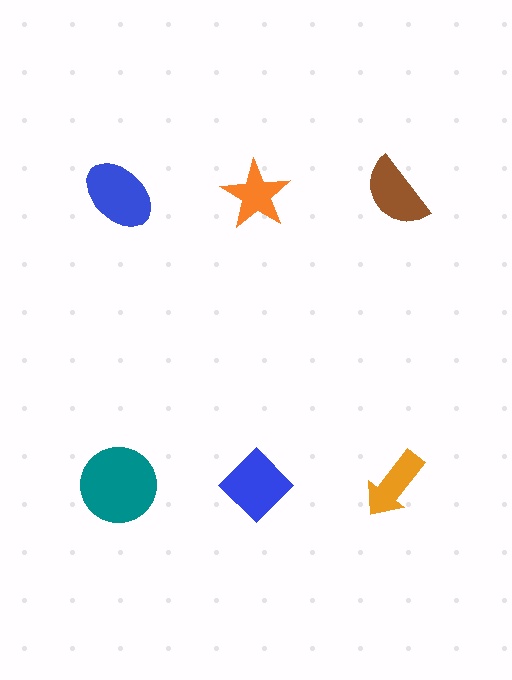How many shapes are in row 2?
3 shapes.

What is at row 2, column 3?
An orange arrow.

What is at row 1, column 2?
An orange star.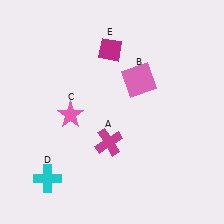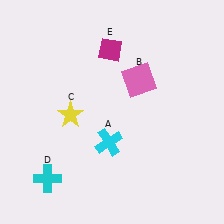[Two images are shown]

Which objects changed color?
A changed from magenta to cyan. C changed from pink to yellow.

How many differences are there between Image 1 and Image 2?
There are 2 differences between the two images.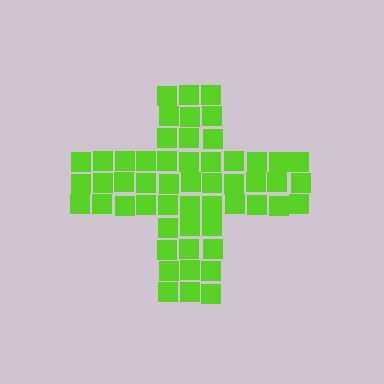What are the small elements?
The small elements are squares.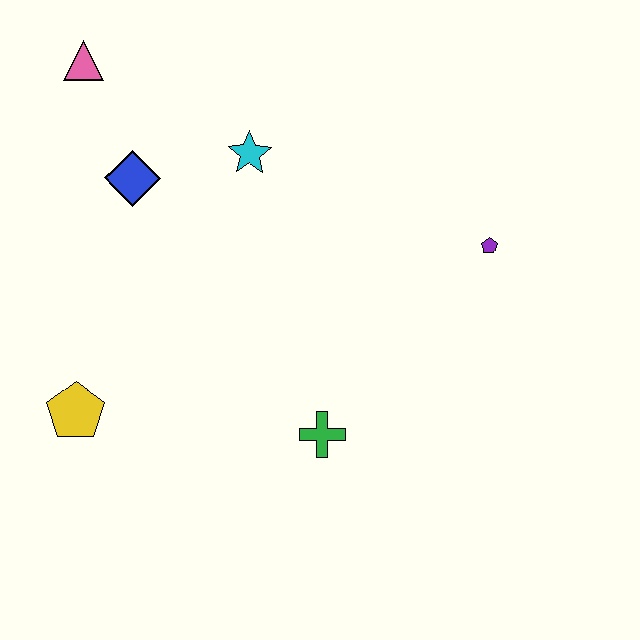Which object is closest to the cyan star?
The blue diamond is closest to the cyan star.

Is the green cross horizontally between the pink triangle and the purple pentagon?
Yes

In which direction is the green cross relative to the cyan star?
The green cross is below the cyan star.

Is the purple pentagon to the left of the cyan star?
No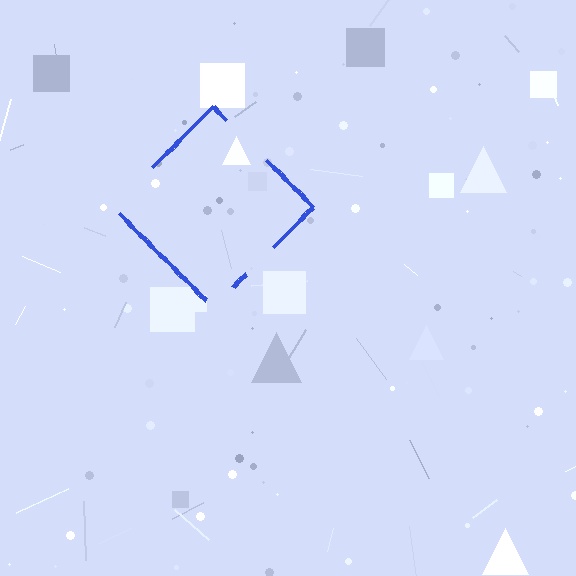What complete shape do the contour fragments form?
The contour fragments form a diamond.